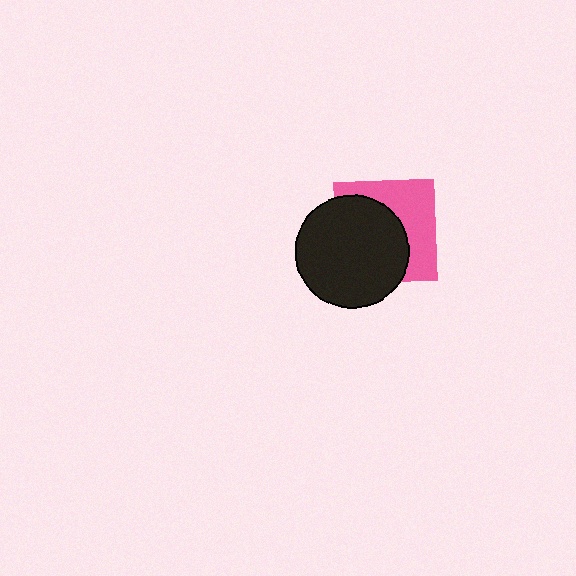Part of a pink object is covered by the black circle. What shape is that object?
It is a square.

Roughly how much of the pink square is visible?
A small part of it is visible (roughly 44%).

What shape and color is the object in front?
The object in front is a black circle.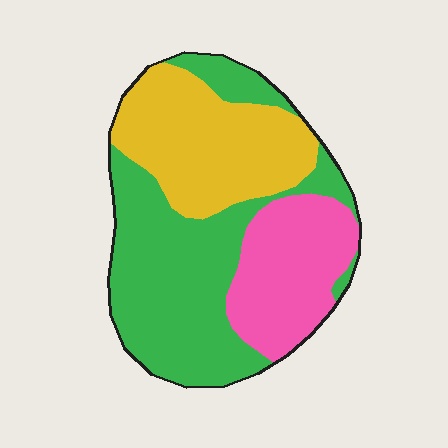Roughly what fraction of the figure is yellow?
Yellow takes up between a sixth and a third of the figure.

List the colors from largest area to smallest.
From largest to smallest: green, yellow, pink.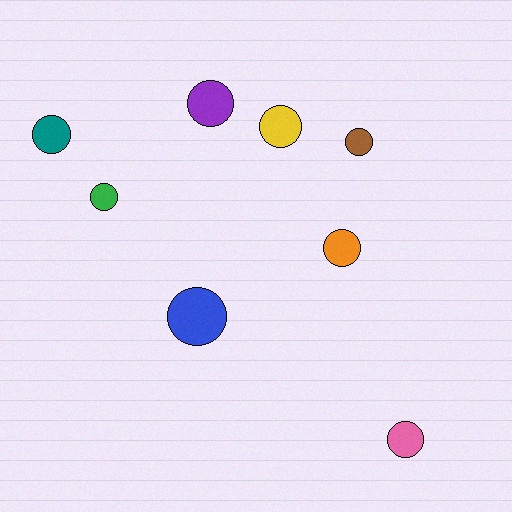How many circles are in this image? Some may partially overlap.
There are 8 circles.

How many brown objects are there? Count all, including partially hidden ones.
There is 1 brown object.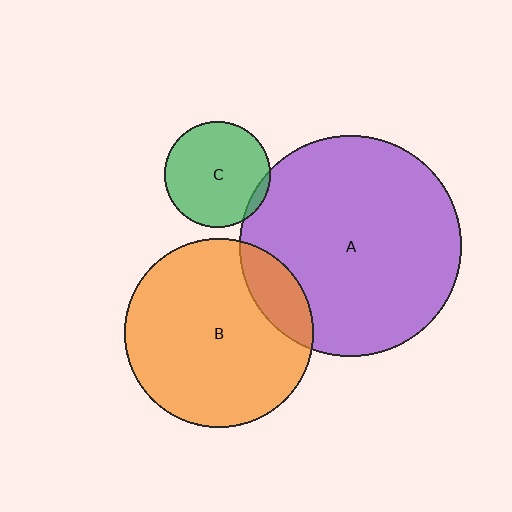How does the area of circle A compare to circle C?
Approximately 4.3 times.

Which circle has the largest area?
Circle A (purple).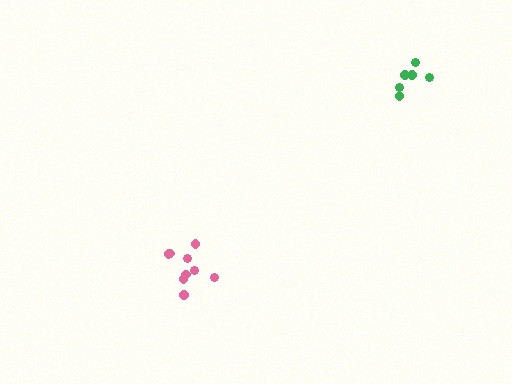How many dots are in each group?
Group 1: 9 dots, Group 2: 6 dots (15 total).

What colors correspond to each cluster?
The clusters are colored: pink, green.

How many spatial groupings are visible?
There are 2 spatial groupings.